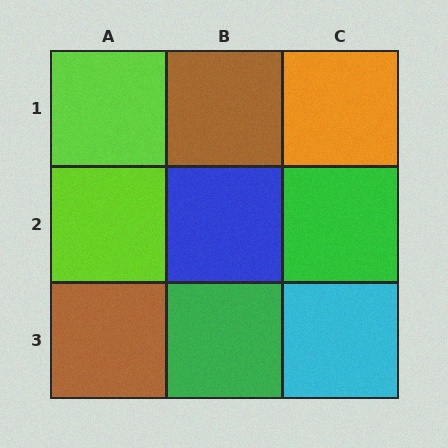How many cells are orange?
1 cell is orange.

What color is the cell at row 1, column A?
Lime.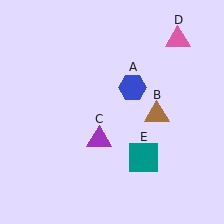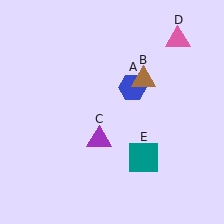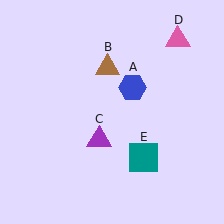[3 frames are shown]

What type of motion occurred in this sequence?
The brown triangle (object B) rotated counterclockwise around the center of the scene.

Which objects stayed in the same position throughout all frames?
Blue hexagon (object A) and purple triangle (object C) and pink triangle (object D) and teal square (object E) remained stationary.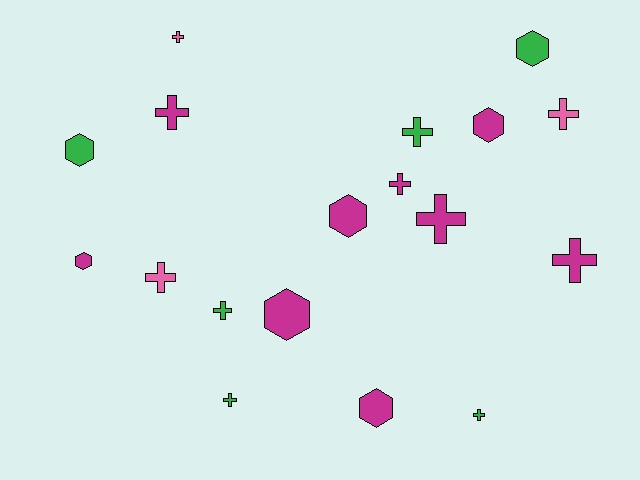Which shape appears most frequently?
Cross, with 11 objects.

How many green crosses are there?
There are 4 green crosses.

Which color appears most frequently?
Magenta, with 9 objects.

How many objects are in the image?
There are 18 objects.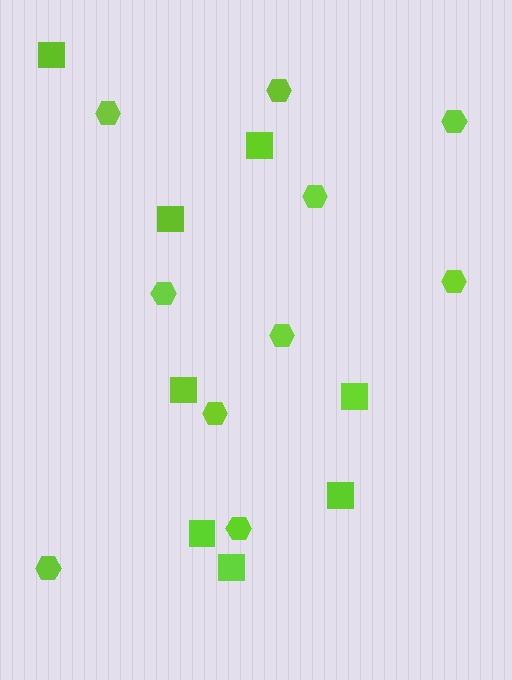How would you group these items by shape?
There are 2 groups: one group of squares (8) and one group of hexagons (10).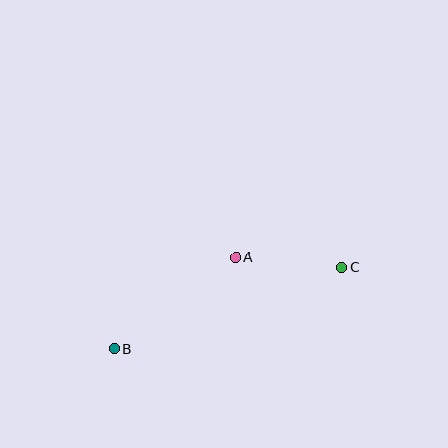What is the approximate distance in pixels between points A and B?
The distance between A and B is approximately 152 pixels.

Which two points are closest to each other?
Points A and C are closest to each other.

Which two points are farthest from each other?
Points B and C are farthest from each other.